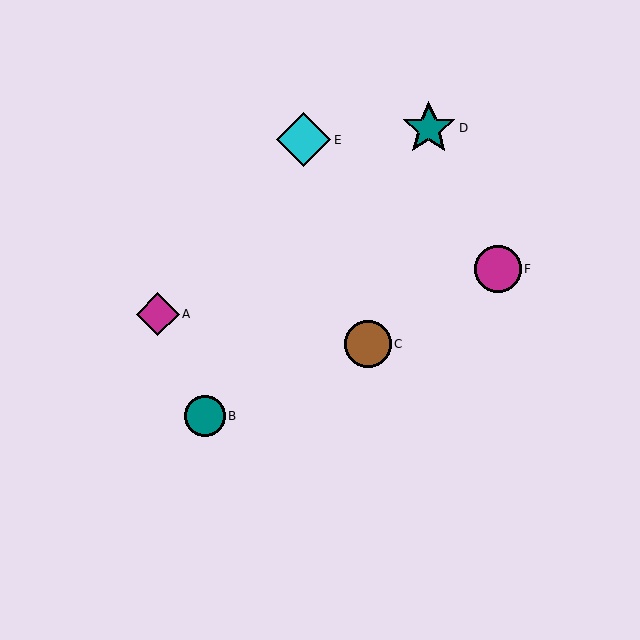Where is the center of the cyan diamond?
The center of the cyan diamond is at (304, 140).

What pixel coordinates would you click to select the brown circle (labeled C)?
Click at (368, 344) to select the brown circle C.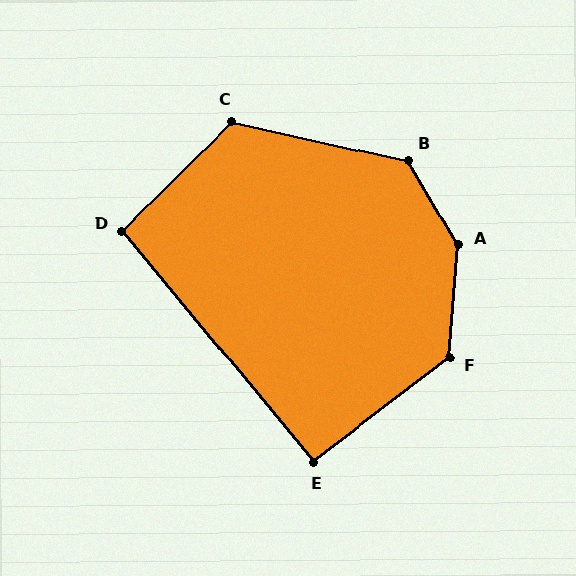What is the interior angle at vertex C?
Approximately 123 degrees (obtuse).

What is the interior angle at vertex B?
Approximately 133 degrees (obtuse).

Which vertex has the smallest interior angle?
E, at approximately 92 degrees.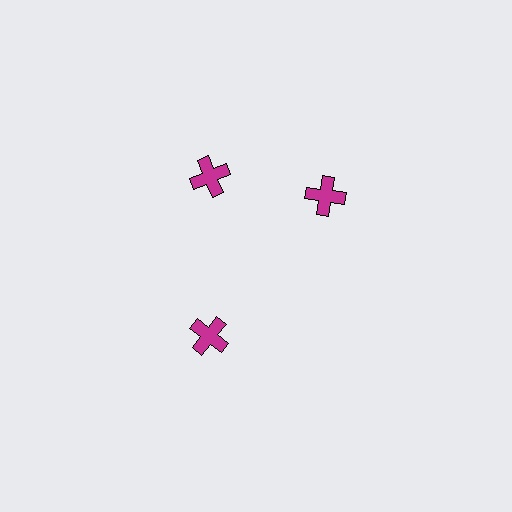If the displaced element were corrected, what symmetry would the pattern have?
It would have 3-fold rotational symmetry — the pattern would map onto itself every 120 degrees.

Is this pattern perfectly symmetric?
No. The 3 magenta crosses are arranged in a ring, but one element near the 3 o'clock position is rotated out of alignment along the ring, breaking the 3-fold rotational symmetry.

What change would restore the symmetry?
The symmetry would be restored by rotating it back into even spacing with its neighbors so that all 3 crosses sit at equal angles and equal distance from the center.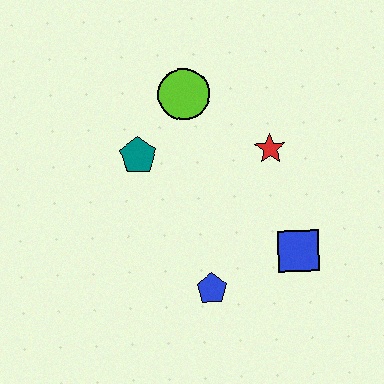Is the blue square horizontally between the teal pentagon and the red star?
No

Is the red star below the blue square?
No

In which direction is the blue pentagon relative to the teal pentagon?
The blue pentagon is below the teal pentagon.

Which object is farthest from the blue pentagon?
The lime circle is farthest from the blue pentagon.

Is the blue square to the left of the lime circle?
No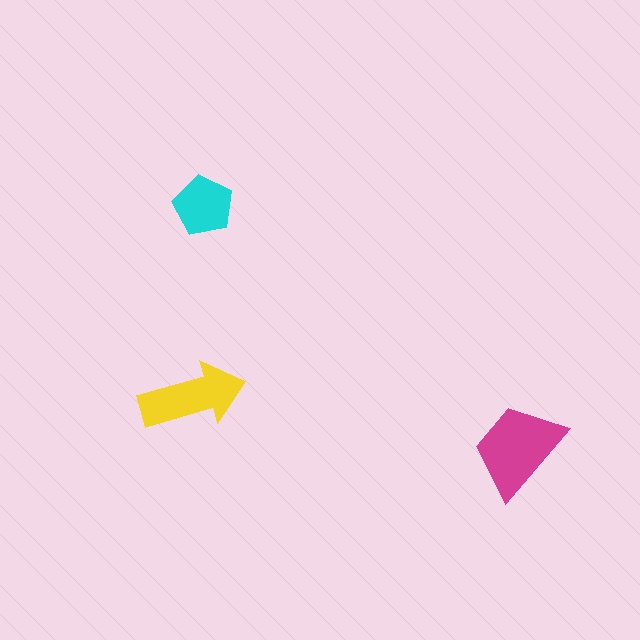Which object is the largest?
The magenta trapezoid.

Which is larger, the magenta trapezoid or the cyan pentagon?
The magenta trapezoid.